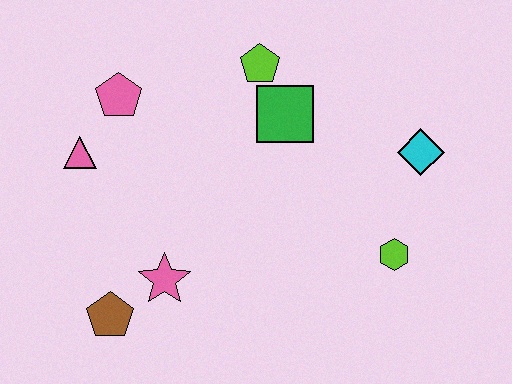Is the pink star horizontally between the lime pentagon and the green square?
No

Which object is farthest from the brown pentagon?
The cyan diamond is farthest from the brown pentagon.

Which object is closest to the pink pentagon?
The pink triangle is closest to the pink pentagon.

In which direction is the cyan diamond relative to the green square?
The cyan diamond is to the right of the green square.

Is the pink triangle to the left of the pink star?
Yes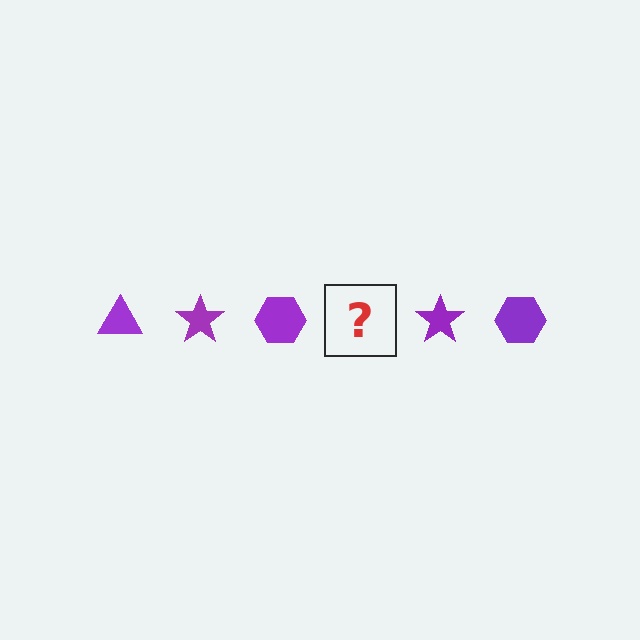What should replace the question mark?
The question mark should be replaced with a purple triangle.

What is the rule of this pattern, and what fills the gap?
The rule is that the pattern cycles through triangle, star, hexagon shapes in purple. The gap should be filled with a purple triangle.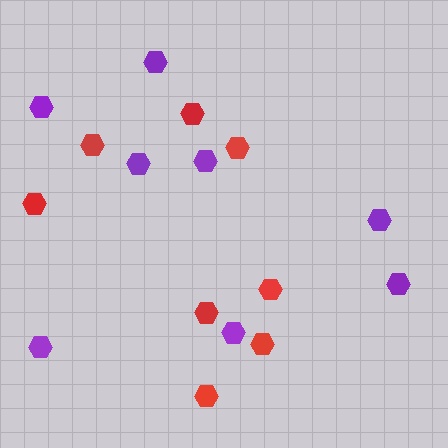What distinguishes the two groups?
There are 2 groups: one group of red hexagons (8) and one group of purple hexagons (8).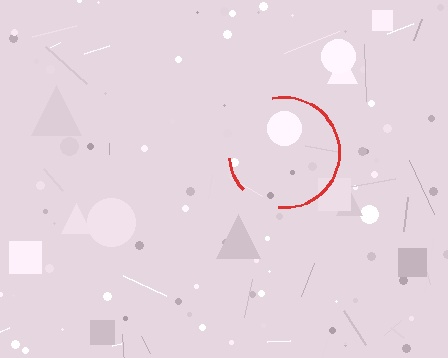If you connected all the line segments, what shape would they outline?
They would outline a circle.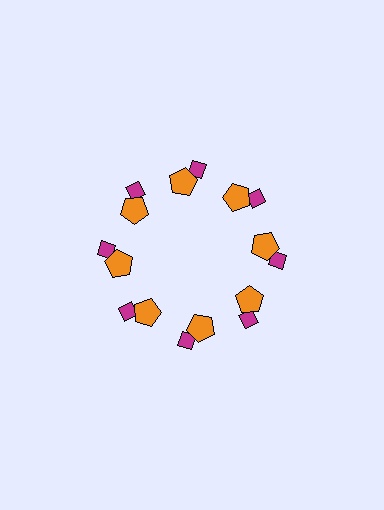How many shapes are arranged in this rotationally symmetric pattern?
There are 16 shapes, arranged in 8 groups of 2.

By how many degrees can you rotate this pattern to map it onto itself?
The pattern maps onto itself every 45 degrees of rotation.